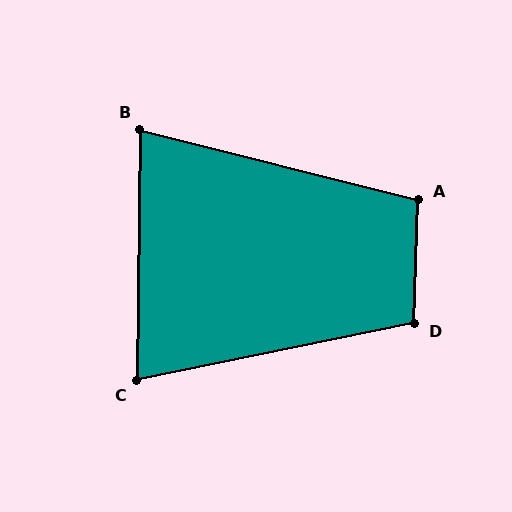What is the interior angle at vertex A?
Approximately 102 degrees (obtuse).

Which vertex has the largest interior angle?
D, at approximately 103 degrees.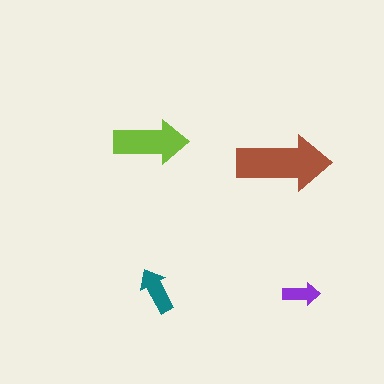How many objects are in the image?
There are 4 objects in the image.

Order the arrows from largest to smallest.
the brown one, the lime one, the teal one, the purple one.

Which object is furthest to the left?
The lime arrow is leftmost.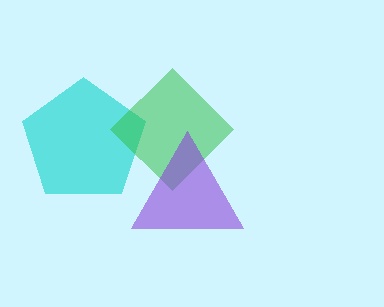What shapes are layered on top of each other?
The layered shapes are: a cyan pentagon, a green diamond, a purple triangle.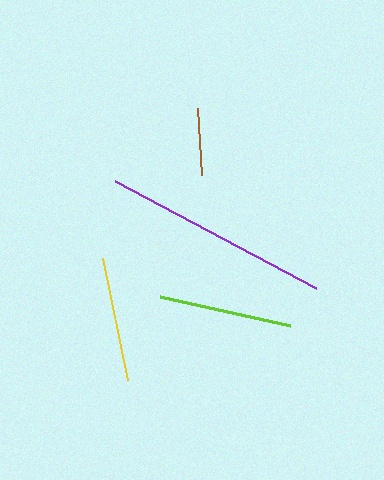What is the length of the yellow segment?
The yellow segment is approximately 125 pixels long.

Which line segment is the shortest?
The brown line is the shortest at approximately 67 pixels.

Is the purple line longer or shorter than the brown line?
The purple line is longer than the brown line.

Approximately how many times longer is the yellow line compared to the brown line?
The yellow line is approximately 1.9 times the length of the brown line.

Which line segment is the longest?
The purple line is the longest at approximately 228 pixels.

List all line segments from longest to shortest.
From longest to shortest: purple, lime, yellow, brown.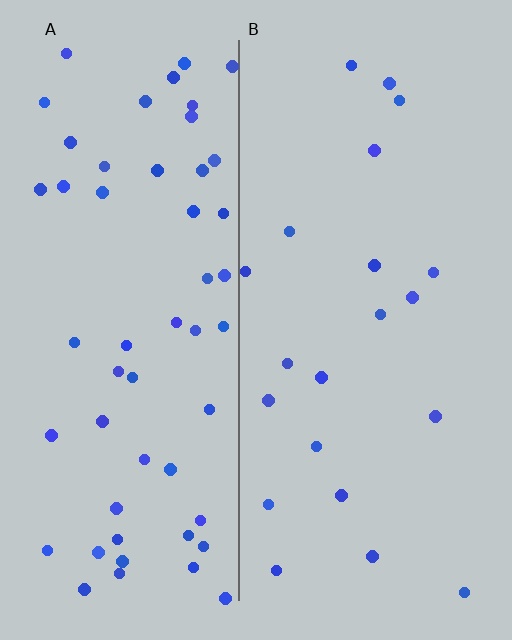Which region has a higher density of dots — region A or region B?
A (the left).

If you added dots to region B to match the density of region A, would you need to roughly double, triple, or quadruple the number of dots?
Approximately triple.